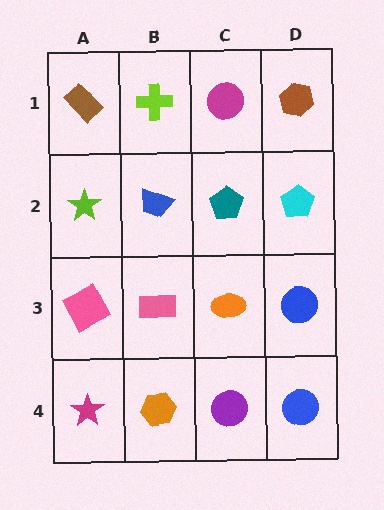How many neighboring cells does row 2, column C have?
4.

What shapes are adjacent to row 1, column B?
A blue trapezoid (row 2, column B), a brown rectangle (row 1, column A), a magenta circle (row 1, column C).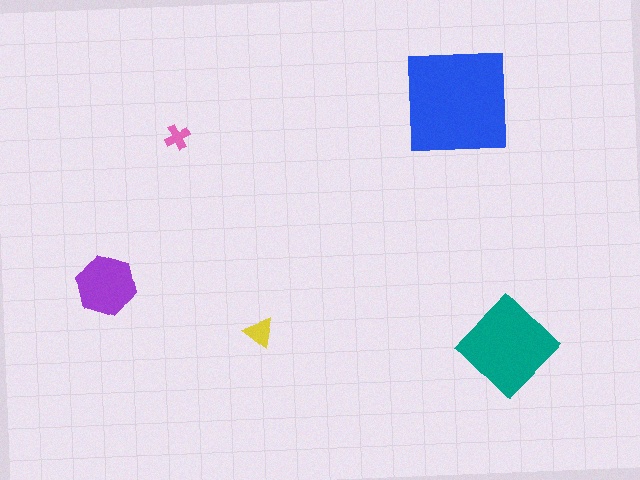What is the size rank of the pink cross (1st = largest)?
5th.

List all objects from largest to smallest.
The blue square, the teal diamond, the purple hexagon, the yellow triangle, the pink cross.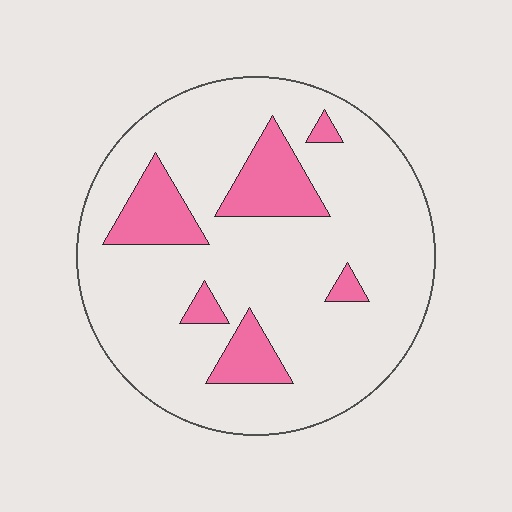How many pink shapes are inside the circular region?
6.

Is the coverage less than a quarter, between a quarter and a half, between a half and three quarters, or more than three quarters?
Less than a quarter.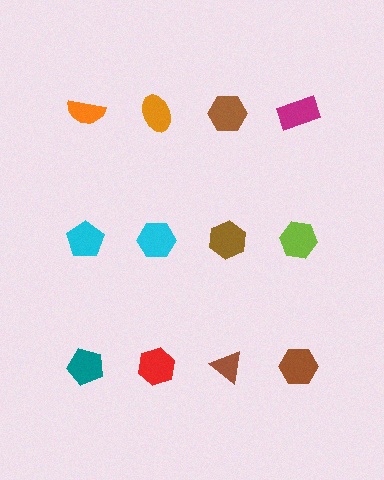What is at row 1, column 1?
An orange semicircle.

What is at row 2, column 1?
A cyan pentagon.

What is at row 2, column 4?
A lime hexagon.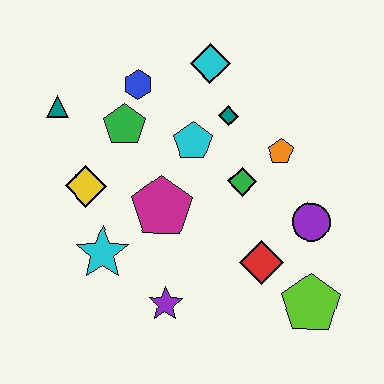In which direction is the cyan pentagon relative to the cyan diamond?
The cyan pentagon is below the cyan diamond.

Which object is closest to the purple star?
The cyan star is closest to the purple star.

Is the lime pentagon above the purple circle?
No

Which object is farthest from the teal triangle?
The lime pentagon is farthest from the teal triangle.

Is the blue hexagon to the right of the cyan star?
Yes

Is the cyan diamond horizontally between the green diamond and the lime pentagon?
No